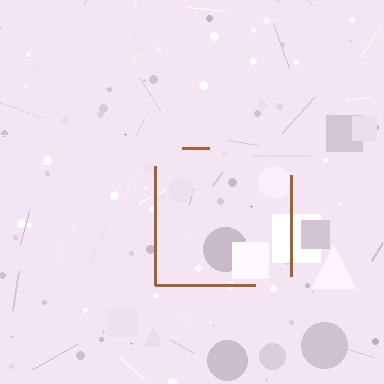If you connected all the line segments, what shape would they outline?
They would outline a square.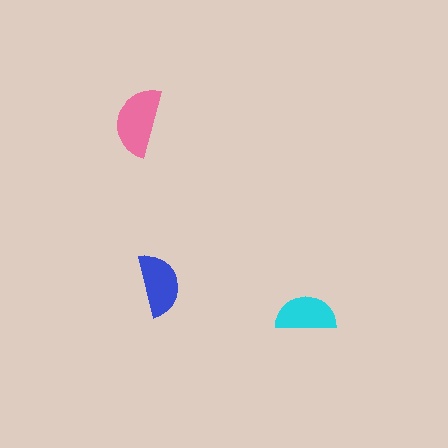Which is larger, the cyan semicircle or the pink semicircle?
The pink one.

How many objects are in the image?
There are 3 objects in the image.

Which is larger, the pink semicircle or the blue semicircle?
The pink one.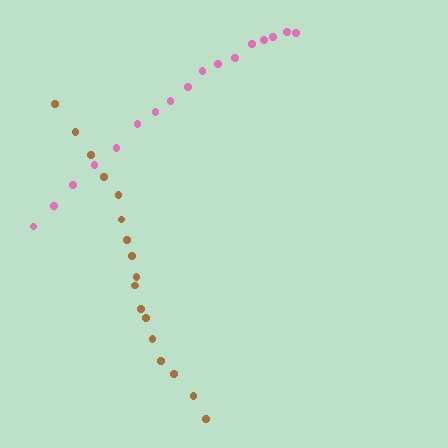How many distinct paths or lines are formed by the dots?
There are 2 distinct paths.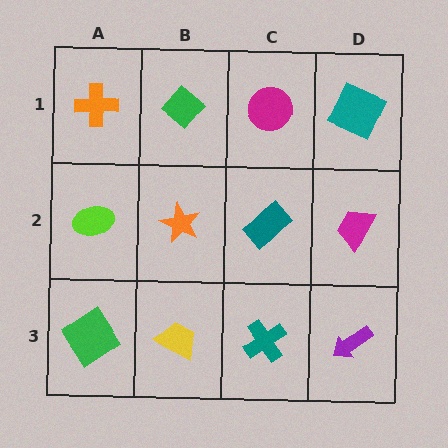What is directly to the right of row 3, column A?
A yellow trapezoid.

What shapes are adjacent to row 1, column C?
A teal rectangle (row 2, column C), a green diamond (row 1, column B), a teal square (row 1, column D).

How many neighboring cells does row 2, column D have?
3.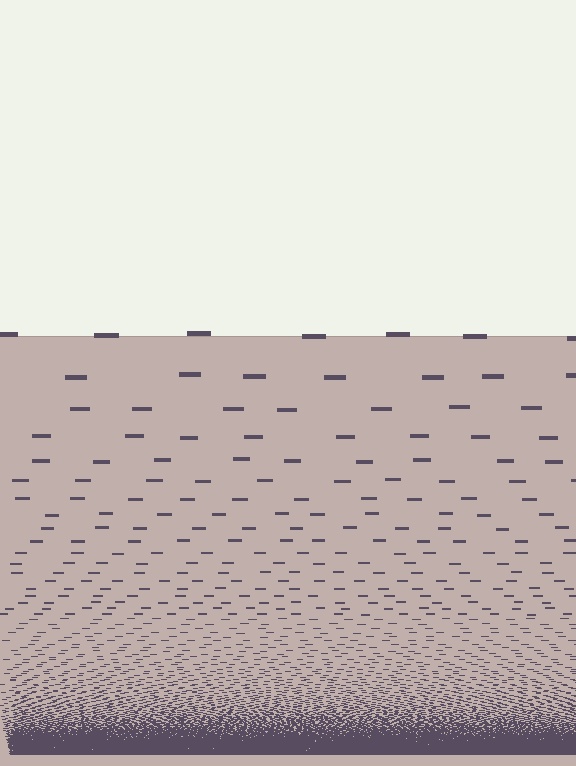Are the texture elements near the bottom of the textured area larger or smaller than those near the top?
Smaller. The gradient is inverted — elements near the bottom are smaller and denser.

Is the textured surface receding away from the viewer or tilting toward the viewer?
The surface appears to tilt toward the viewer. Texture elements get larger and sparser toward the top.